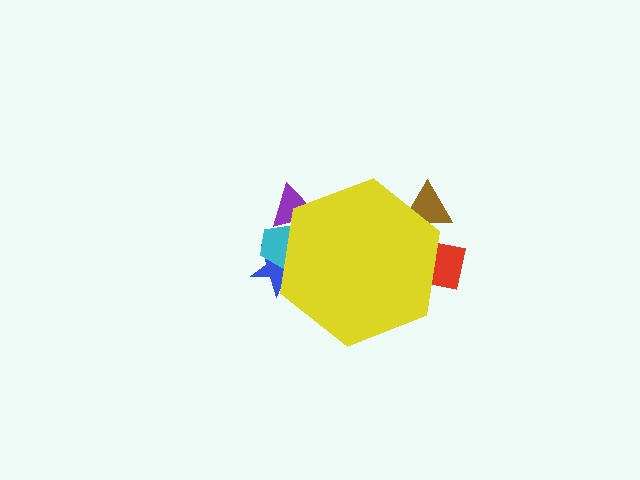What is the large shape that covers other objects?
A yellow hexagon.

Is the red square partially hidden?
Yes, the red square is partially hidden behind the yellow hexagon.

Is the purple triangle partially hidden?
Yes, the purple triangle is partially hidden behind the yellow hexagon.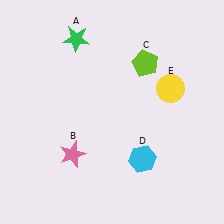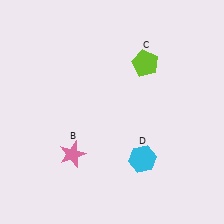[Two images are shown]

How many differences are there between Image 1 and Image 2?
There are 2 differences between the two images.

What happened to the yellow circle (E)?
The yellow circle (E) was removed in Image 2. It was in the top-right area of Image 1.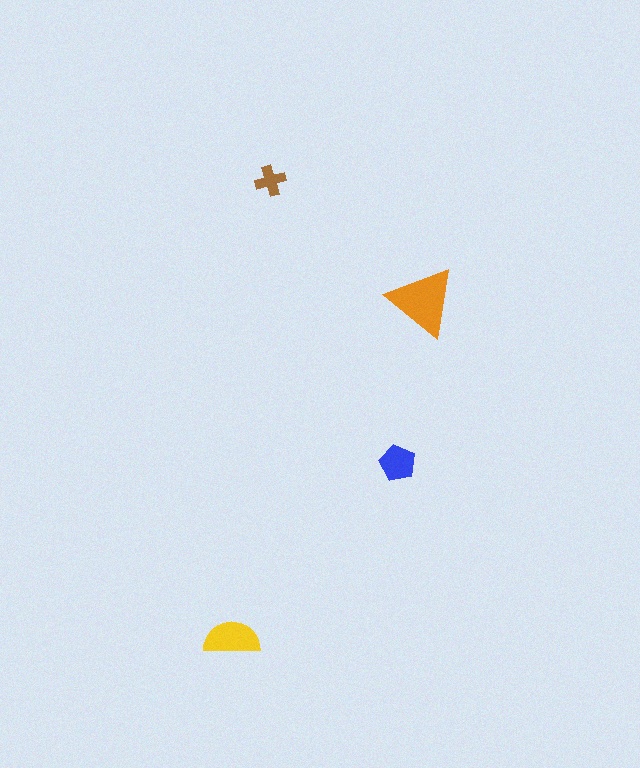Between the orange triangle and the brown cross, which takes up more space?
The orange triangle.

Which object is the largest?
The orange triangle.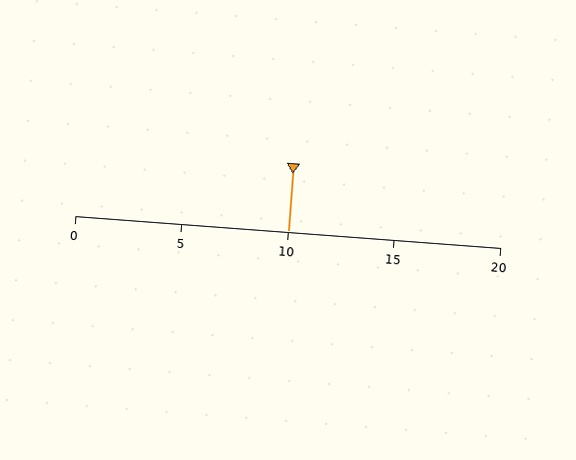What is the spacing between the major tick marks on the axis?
The major ticks are spaced 5 apart.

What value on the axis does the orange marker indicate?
The marker indicates approximately 10.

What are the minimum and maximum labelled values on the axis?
The axis runs from 0 to 20.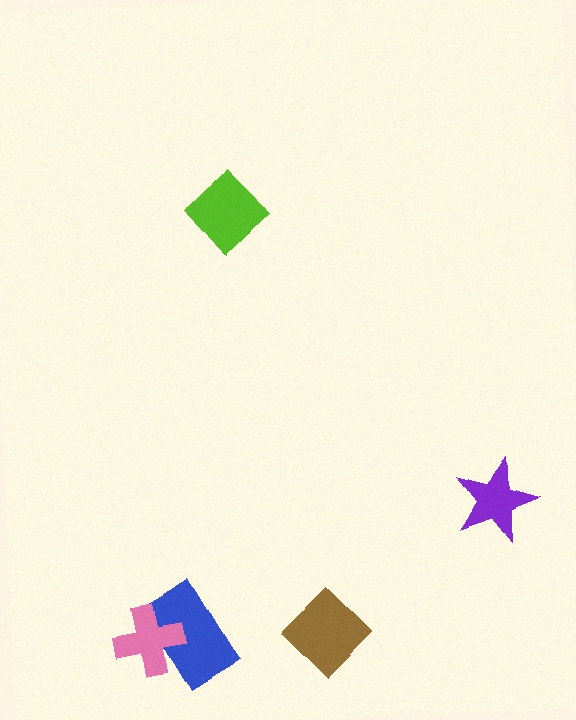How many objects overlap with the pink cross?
1 object overlaps with the pink cross.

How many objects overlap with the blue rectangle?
1 object overlaps with the blue rectangle.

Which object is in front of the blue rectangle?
The pink cross is in front of the blue rectangle.